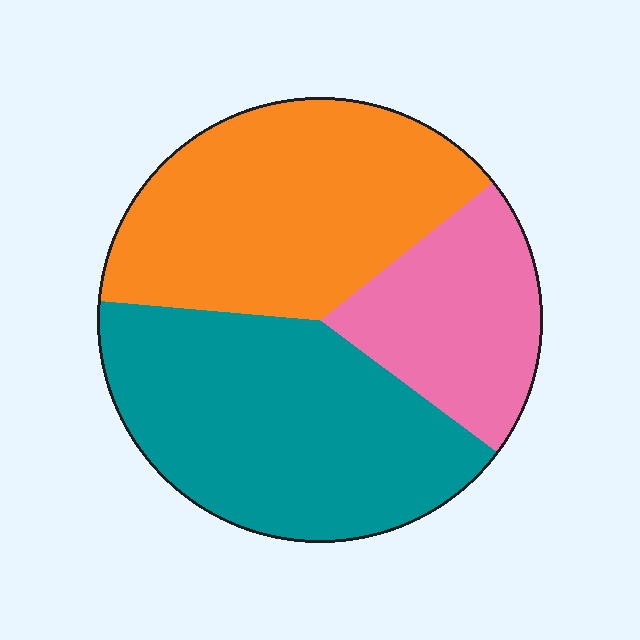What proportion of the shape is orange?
Orange takes up between a quarter and a half of the shape.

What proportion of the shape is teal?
Teal takes up about two fifths (2/5) of the shape.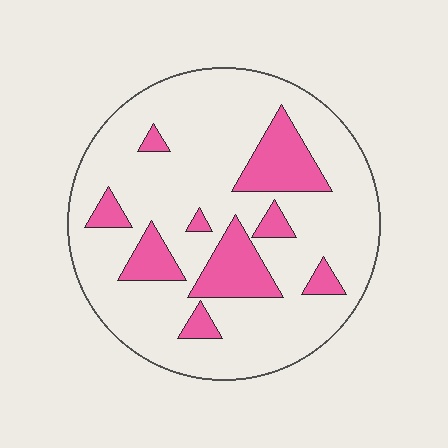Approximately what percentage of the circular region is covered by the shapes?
Approximately 20%.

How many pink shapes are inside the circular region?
9.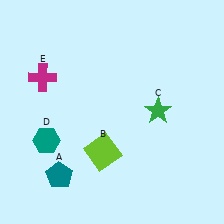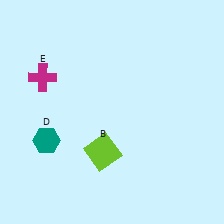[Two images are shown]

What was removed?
The teal pentagon (A), the green star (C) were removed in Image 2.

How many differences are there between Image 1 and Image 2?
There are 2 differences between the two images.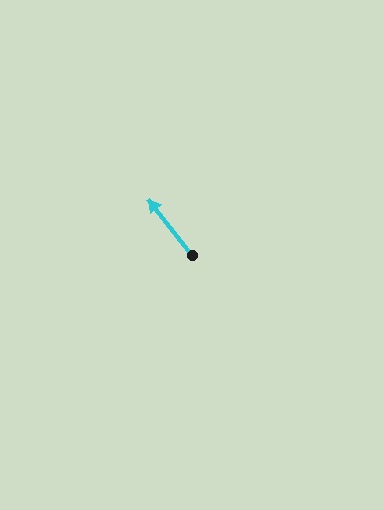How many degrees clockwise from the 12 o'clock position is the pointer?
Approximately 322 degrees.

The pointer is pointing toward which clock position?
Roughly 11 o'clock.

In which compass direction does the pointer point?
Northwest.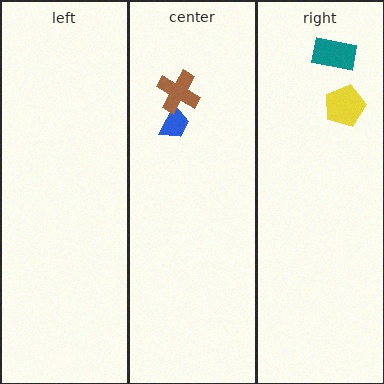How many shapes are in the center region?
2.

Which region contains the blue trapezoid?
The center region.